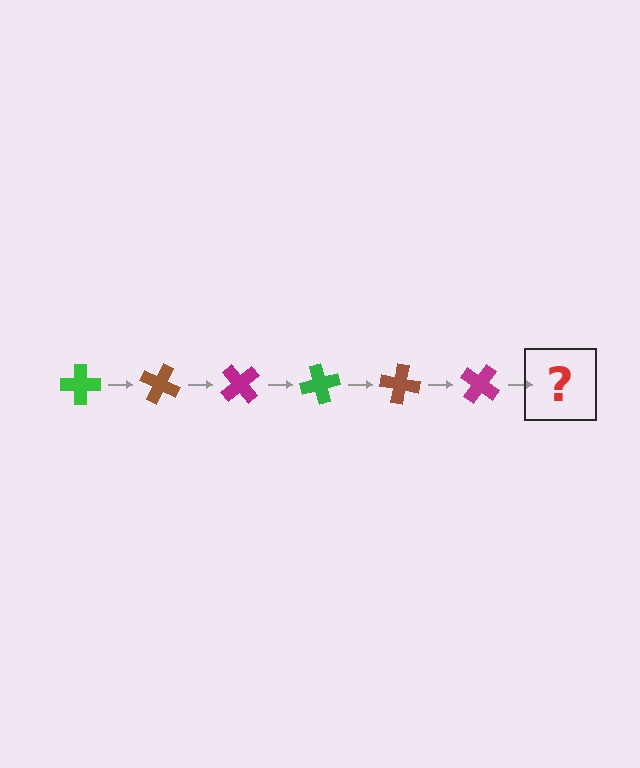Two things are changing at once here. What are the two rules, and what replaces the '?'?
The two rules are that it rotates 25 degrees each step and the color cycles through green, brown, and magenta. The '?' should be a green cross, rotated 150 degrees from the start.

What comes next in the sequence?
The next element should be a green cross, rotated 150 degrees from the start.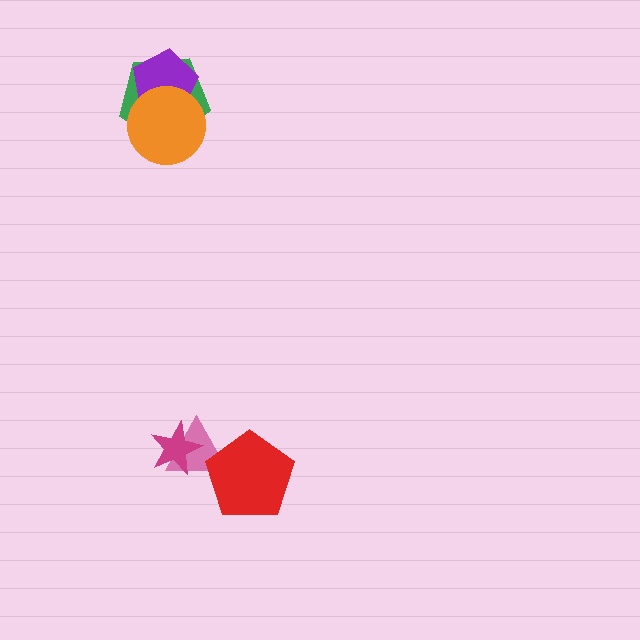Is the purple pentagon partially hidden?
Yes, it is partially covered by another shape.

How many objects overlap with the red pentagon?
1 object overlaps with the red pentagon.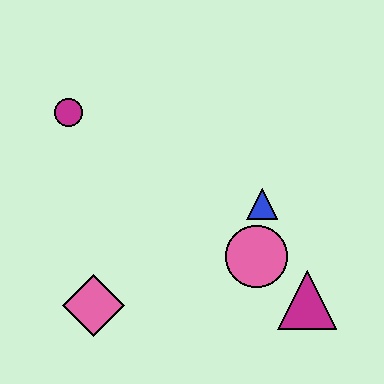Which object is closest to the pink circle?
The blue triangle is closest to the pink circle.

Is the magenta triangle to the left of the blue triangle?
No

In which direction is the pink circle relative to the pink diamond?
The pink circle is to the right of the pink diamond.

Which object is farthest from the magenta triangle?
The magenta circle is farthest from the magenta triangle.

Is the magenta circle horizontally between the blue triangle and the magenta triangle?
No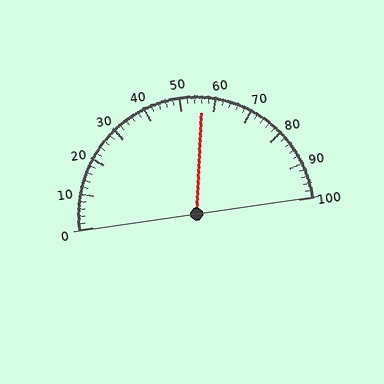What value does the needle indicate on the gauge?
The needle indicates approximately 56.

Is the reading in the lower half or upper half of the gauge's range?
The reading is in the upper half of the range (0 to 100).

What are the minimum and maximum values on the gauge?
The gauge ranges from 0 to 100.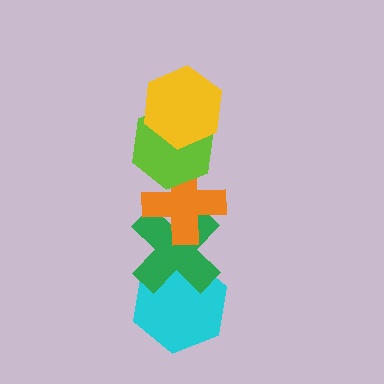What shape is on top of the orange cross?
The lime hexagon is on top of the orange cross.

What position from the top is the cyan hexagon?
The cyan hexagon is 5th from the top.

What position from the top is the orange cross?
The orange cross is 3rd from the top.